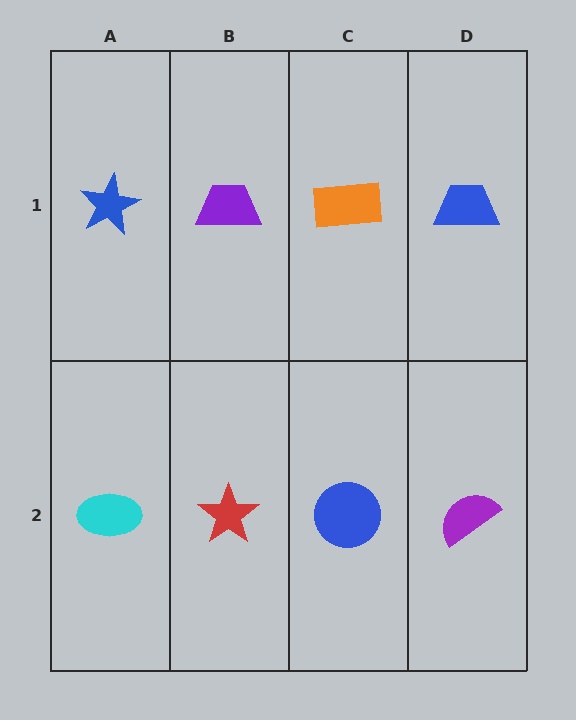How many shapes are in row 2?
4 shapes.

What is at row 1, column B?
A purple trapezoid.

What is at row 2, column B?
A red star.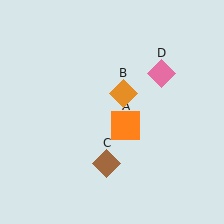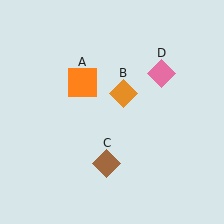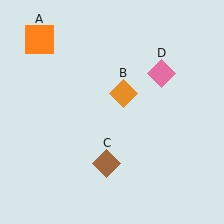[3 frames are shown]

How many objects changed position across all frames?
1 object changed position: orange square (object A).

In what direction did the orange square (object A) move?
The orange square (object A) moved up and to the left.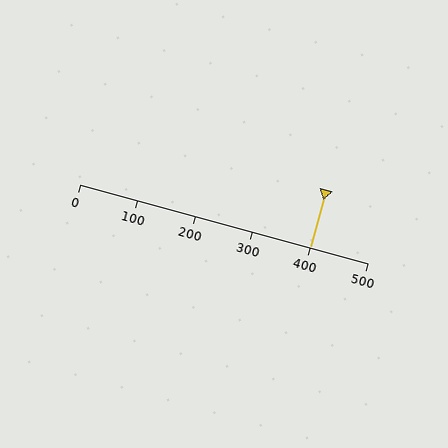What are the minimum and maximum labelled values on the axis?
The axis runs from 0 to 500.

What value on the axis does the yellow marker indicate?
The marker indicates approximately 400.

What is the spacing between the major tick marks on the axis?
The major ticks are spaced 100 apart.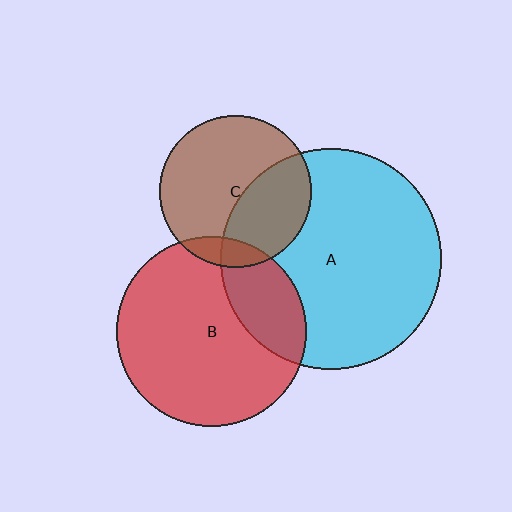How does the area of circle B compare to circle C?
Approximately 1.6 times.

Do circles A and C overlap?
Yes.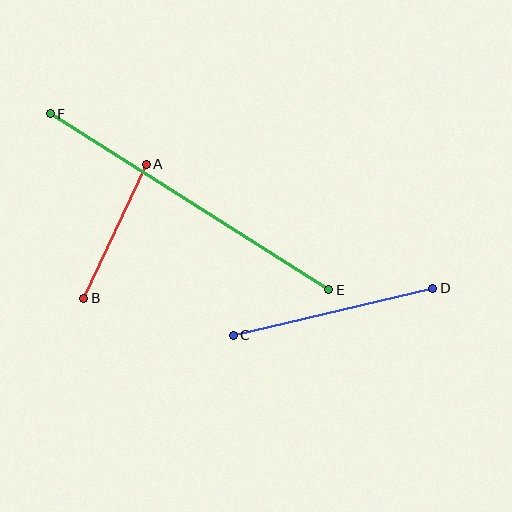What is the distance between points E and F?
The distance is approximately 330 pixels.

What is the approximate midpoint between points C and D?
The midpoint is at approximately (333, 312) pixels.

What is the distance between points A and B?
The distance is approximately 148 pixels.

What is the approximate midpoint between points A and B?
The midpoint is at approximately (115, 231) pixels.